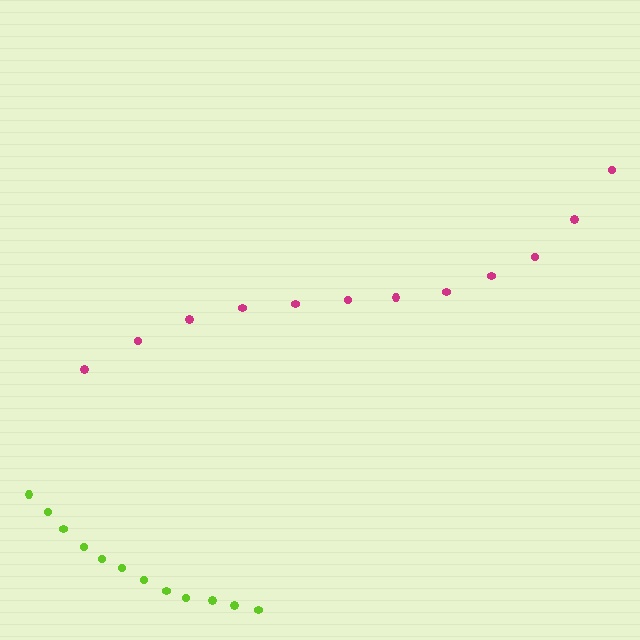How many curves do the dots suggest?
There are 2 distinct paths.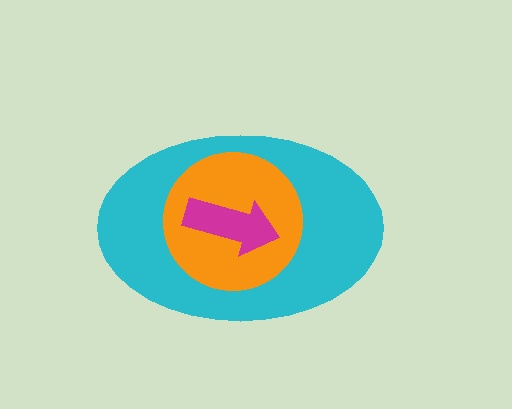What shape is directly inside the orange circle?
The magenta arrow.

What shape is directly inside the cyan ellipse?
The orange circle.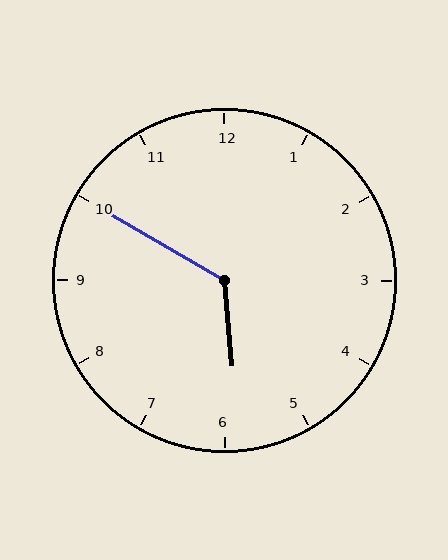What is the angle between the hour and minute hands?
Approximately 125 degrees.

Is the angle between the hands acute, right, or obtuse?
It is obtuse.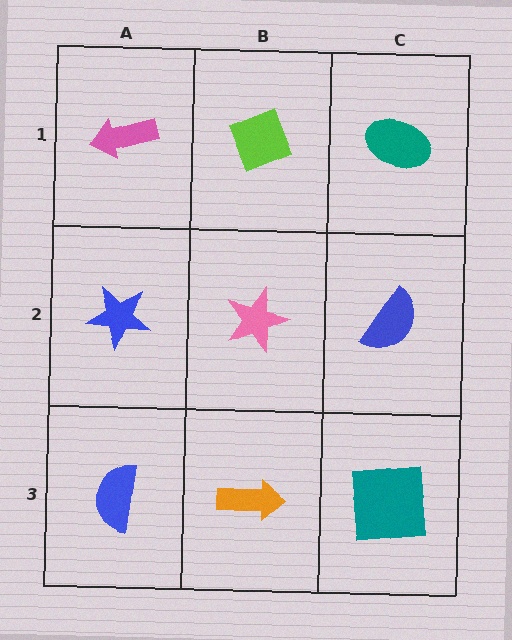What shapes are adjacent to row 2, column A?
A pink arrow (row 1, column A), a blue semicircle (row 3, column A), a pink star (row 2, column B).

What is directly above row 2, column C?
A teal ellipse.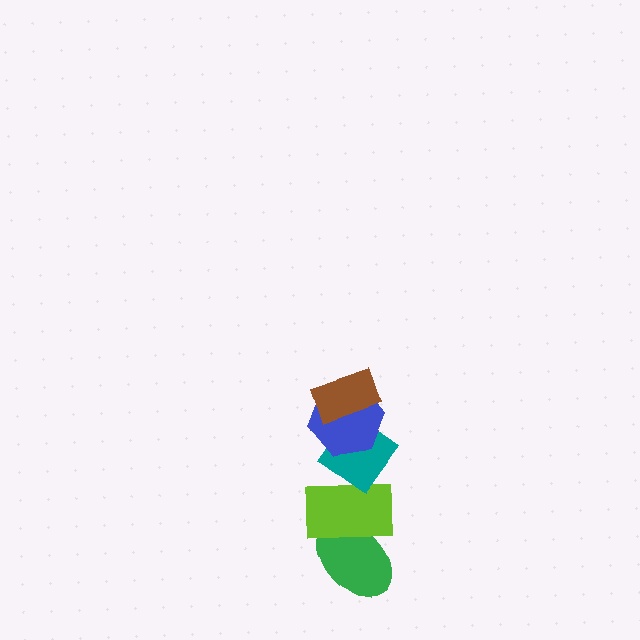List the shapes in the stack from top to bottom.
From top to bottom: the brown rectangle, the blue hexagon, the teal diamond, the lime rectangle, the green ellipse.